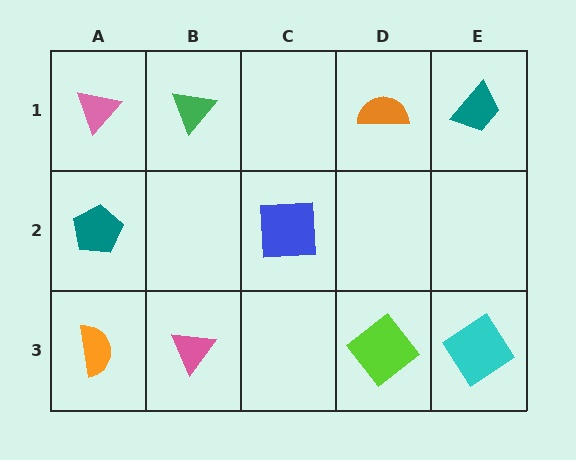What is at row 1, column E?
A teal trapezoid.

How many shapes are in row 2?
2 shapes.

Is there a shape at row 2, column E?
No, that cell is empty.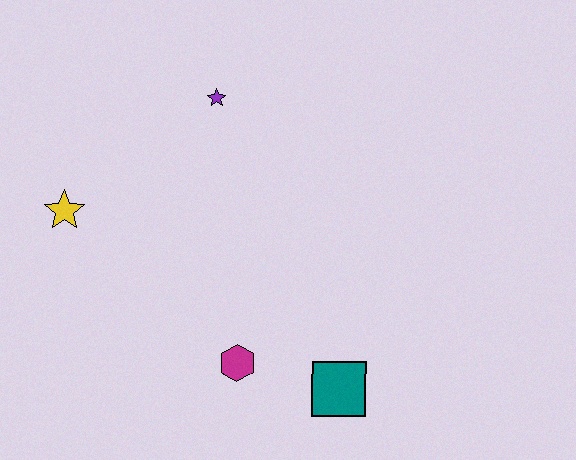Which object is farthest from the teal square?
The yellow star is farthest from the teal square.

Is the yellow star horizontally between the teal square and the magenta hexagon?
No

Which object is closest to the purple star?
The yellow star is closest to the purple star.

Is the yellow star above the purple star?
No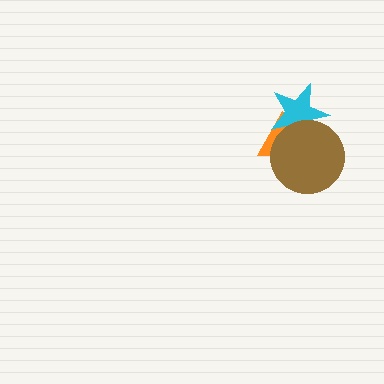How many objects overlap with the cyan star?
2 objects overlap with the cyan star.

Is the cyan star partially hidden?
Yes, it is partially covered by another shape.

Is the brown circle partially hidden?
No, no other shape covers it.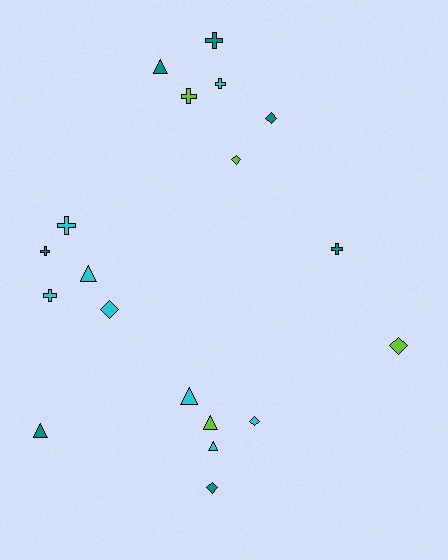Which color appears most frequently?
Cyan, with 8 objects.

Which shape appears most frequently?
Cross, with 7 objects.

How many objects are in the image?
There are 19 objects.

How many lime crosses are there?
There is 1 lime cross.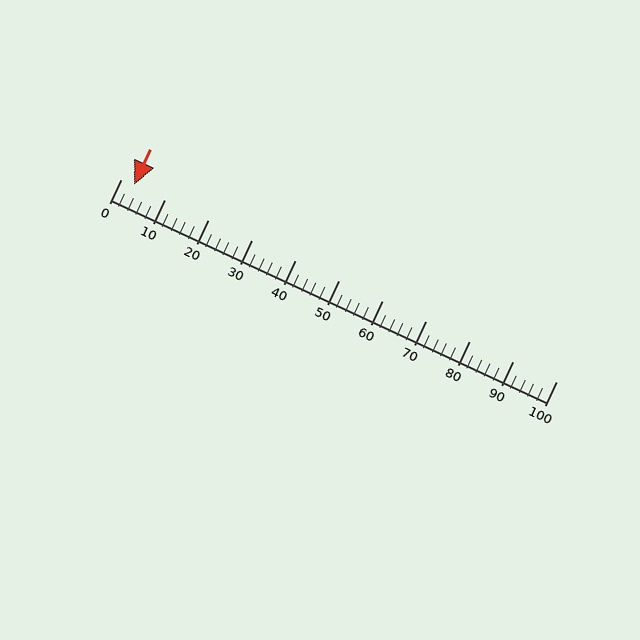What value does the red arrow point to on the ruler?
The red arrow points to approximately 3.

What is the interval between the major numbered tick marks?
The major tick marks are spaced 10 units apart.